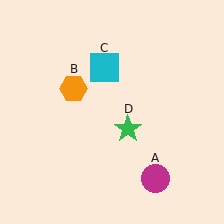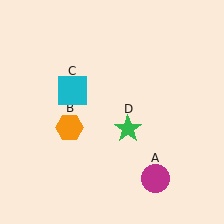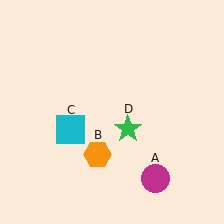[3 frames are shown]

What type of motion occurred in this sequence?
The orange hexagon (object B), cyan square (object C) rotated counterclockwise around the center of the scene.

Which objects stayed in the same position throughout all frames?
Magenta circle (object A) and green star (object D) remained stationary.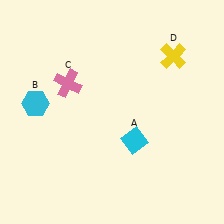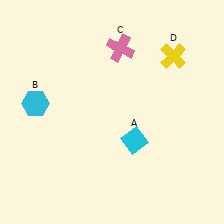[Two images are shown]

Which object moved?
The pink cross (C) moved right.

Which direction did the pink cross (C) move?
The pink cross (C) moved right.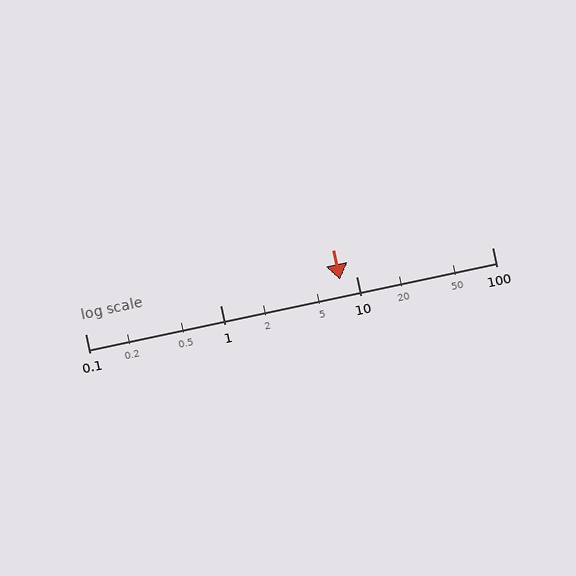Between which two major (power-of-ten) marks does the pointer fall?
The pointer is between 1 and 10.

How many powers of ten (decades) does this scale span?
The scale spans 3 decades, from 0.1 to 100.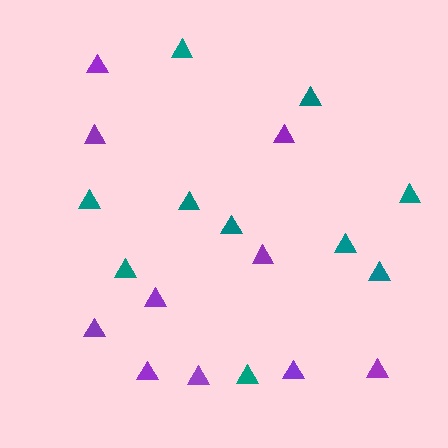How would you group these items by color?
There are 2 groups: one group of purple triangles (10) and one group of teal triangles (10).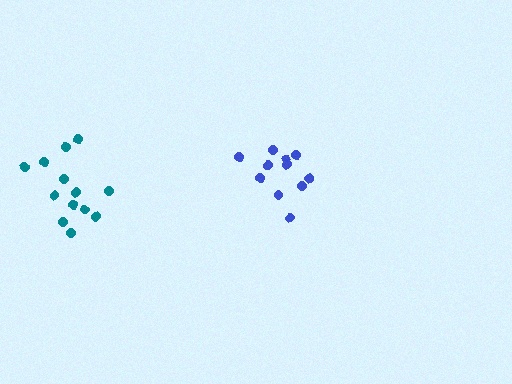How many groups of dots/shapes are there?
There are 2 groups.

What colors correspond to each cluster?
The clusters are colored: blue, teal.